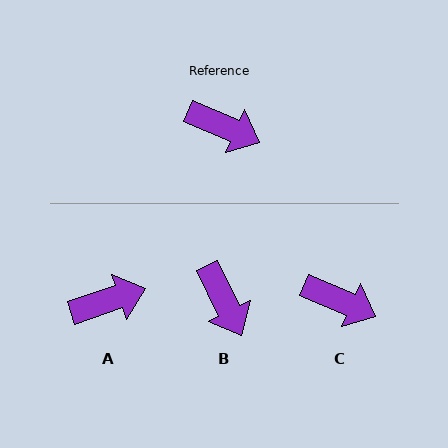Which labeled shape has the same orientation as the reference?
C.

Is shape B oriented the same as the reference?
No, it is off by about 40 degrees.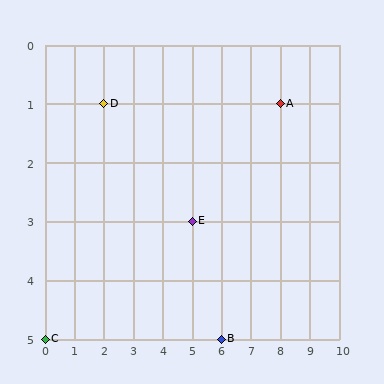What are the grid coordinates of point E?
Point E is at grid coordinates (5, 3).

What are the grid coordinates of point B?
Point B is at grid coordinates (6, 5).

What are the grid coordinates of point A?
Point A is at grid coordinates (8, 1).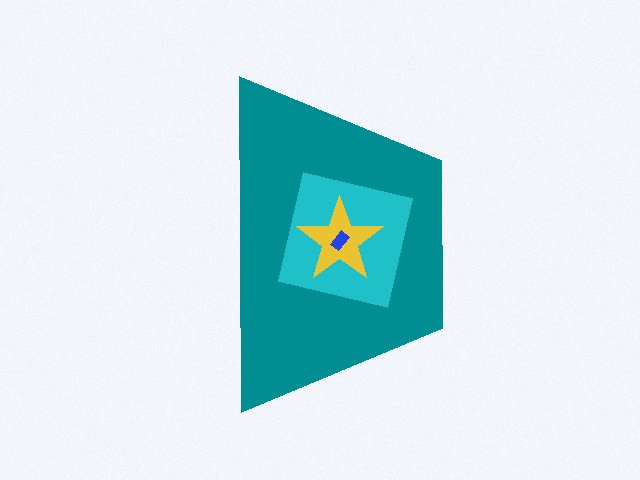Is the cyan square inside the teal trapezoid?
Yes.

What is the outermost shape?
The teal trapezoid.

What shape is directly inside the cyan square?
The yellow star.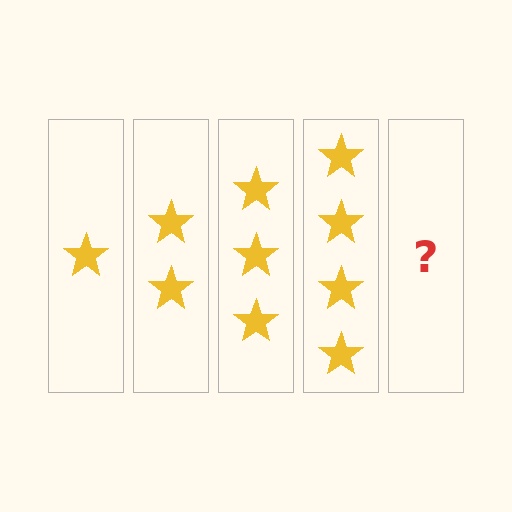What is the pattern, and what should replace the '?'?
The pattern is that each step adds one more star. The '?' should be 5 stars.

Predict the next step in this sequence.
The next step is 5 stars.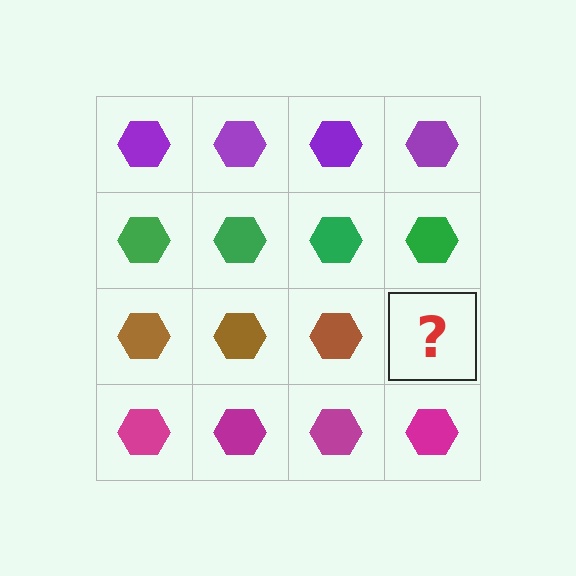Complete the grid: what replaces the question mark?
The question mark should be replaced with a brown hexagon.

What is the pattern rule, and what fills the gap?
The rule is that each row has a consistent color. The gap should be filled with a brown hexagon.